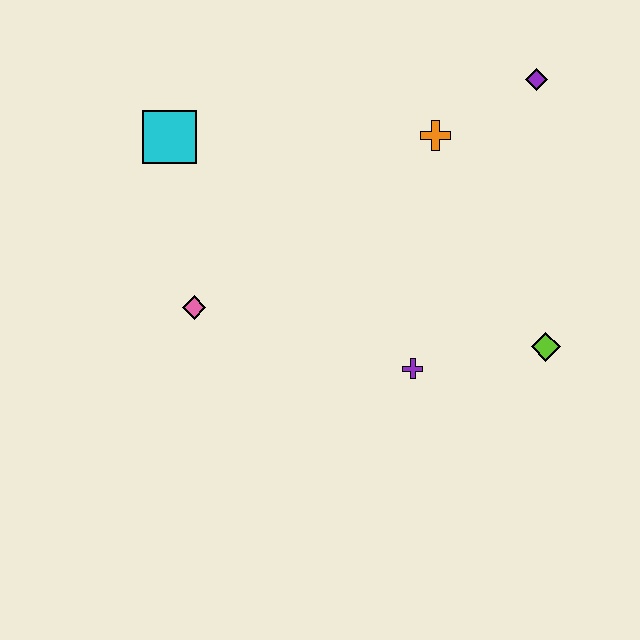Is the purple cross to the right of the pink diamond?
Yes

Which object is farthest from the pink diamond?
The purple diamond is farthest from the pink diamond.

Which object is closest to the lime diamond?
The purple cross is closest to the lime diamond.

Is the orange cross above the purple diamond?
No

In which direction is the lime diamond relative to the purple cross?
The lime diamond is to the right of the purple cross.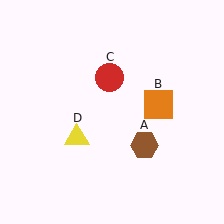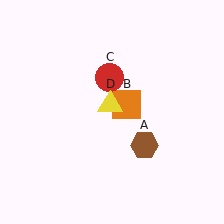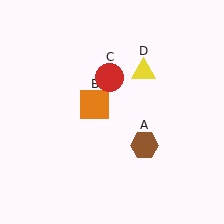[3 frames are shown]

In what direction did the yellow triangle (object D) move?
The yellow triangle (object D) moved up and to the right.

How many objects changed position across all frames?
2 objects changed position: orange square (object B), yellow triangle (object D).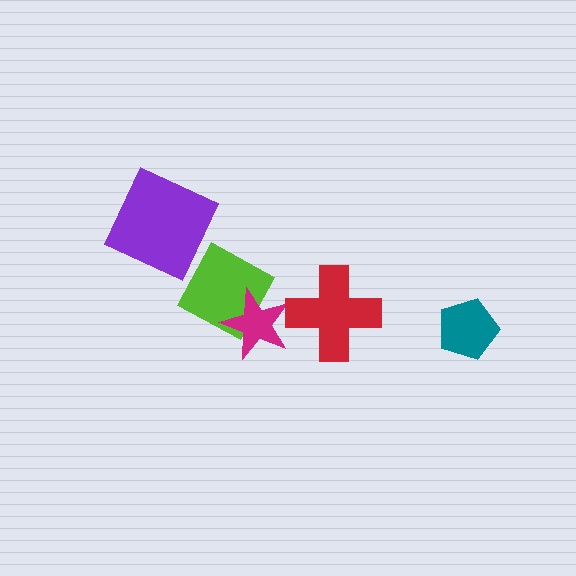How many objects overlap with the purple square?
0 objects overlap with the purple square.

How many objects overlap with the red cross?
0 objects overlap with the red cross.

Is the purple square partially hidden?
No, no other shape covers it.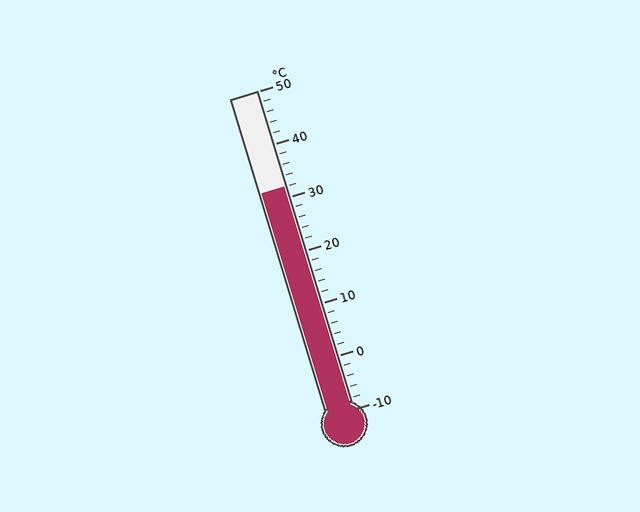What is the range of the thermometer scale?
The thermometer scale ranges from -10°C to 50°C.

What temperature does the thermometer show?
The thermometer shows approximately 32°C.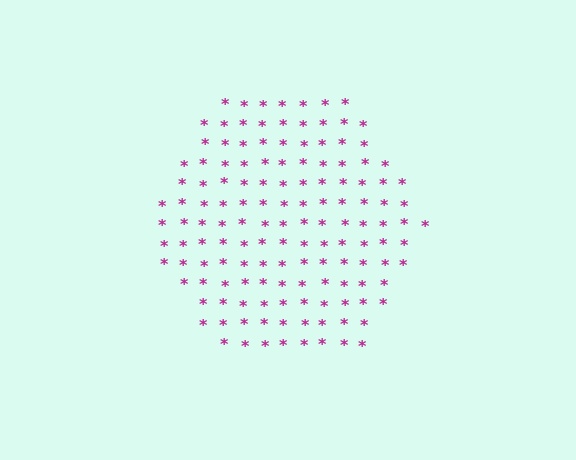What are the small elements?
The small elements are asterisks.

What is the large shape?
The large shape is a hexagon.